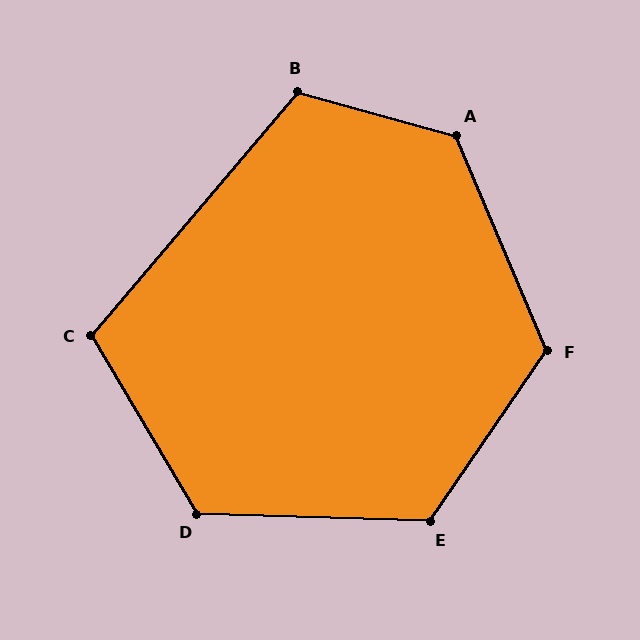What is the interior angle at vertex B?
Approximately 115 degrees (obtuse).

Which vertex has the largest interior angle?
A, at approximately 128 degrees.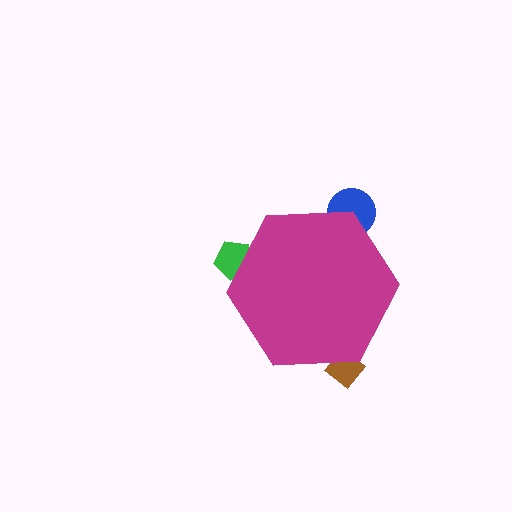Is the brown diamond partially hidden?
Yes, the brown diamond is partially hidden behind the magenta hexagon.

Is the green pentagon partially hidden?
Yes, the green pentagon is partially hidden behind the magenta hexagon.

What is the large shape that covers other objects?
A magenta hexagon.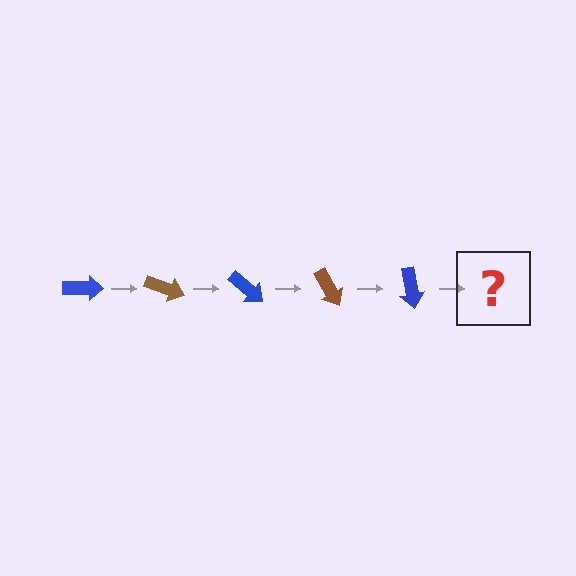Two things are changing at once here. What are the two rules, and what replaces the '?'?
The two rules are that it rotates 20 degrees each step and the color cycles through blue and brown. The '?' should be a brown arrow, rotated 100 degrees from the start.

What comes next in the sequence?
The next element should be a brown arrow, rotated 100 degrees from the start.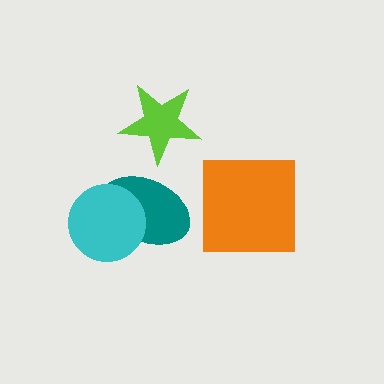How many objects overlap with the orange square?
0 objects overlap with the orange square.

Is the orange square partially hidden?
No, no other shape covers it.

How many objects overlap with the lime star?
0 objects overlap with the lime star.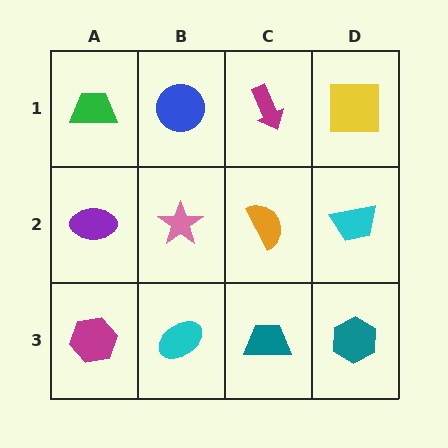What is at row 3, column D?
A teal hexagon.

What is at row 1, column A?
A green trapezoid.